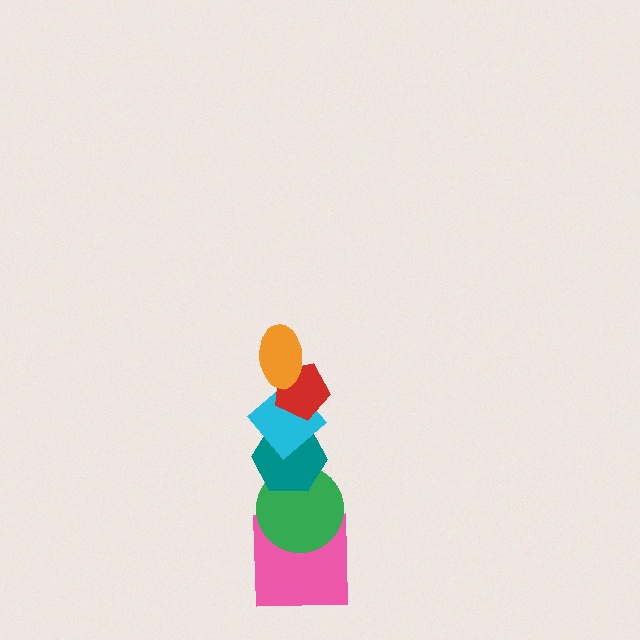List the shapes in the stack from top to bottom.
From top to bottom: the orange ellipse, the red pentagon, the cyan diamond, the teal hexagon, the green circle, the pink square.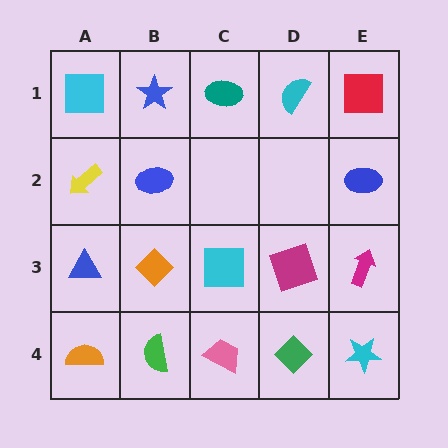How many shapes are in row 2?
3 shapes.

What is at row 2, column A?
A yellow arrow.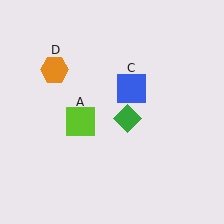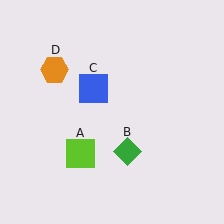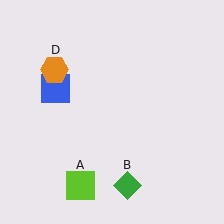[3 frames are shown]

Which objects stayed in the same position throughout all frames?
Orange hexagon (object D) remained stationary.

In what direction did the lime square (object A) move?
The lime square (object A) moved down.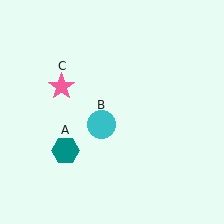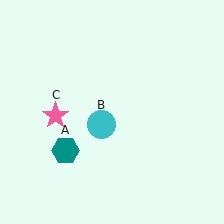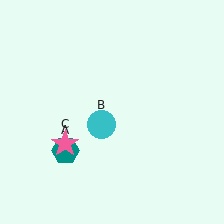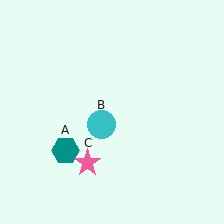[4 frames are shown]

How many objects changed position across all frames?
1 object changed position: pink star (object C).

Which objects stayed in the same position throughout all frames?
Teal hexagon (object A) and cyan circle (object B) remained stationary.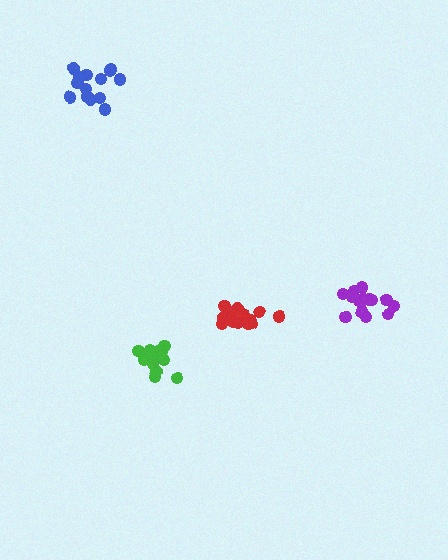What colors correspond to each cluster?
The clusters are colored: blue, purple, red, green.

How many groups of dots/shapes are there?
There are 4 groups.